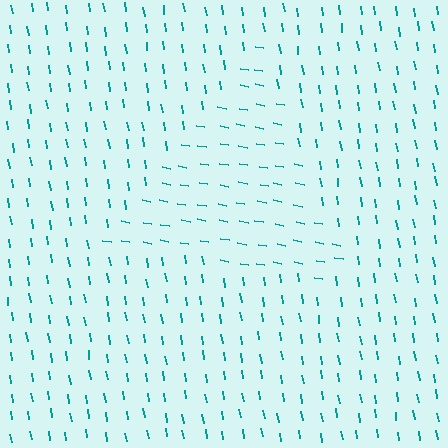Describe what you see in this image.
The image is filled with small teal line segments. A triangle region in the image has lines oriented differently from the surrounding lines, creating a visible texture boundary.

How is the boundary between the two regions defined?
The boundary is defined purely by a change in line orientation (approximately 71 degrees difference). All lines are the same color and thickness.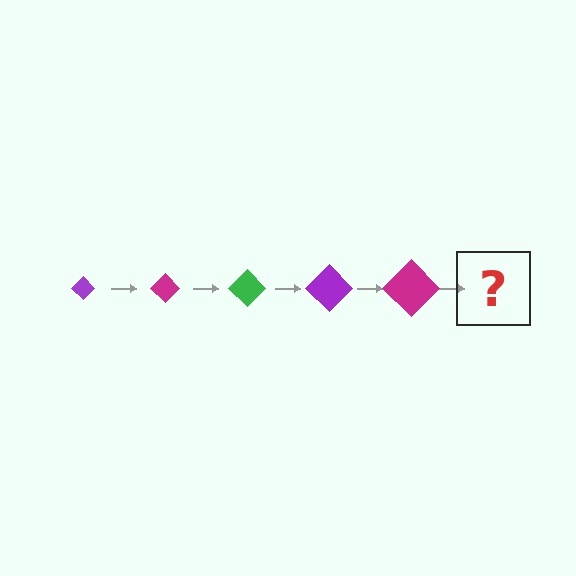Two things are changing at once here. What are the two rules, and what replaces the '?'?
The two rules are that the diamond grows larger each step and the color cycles through purple, magenta, and green. The '?' should be a green diamond, larger than the previous one.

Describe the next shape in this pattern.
It should be a green diamond, larger than the previous one.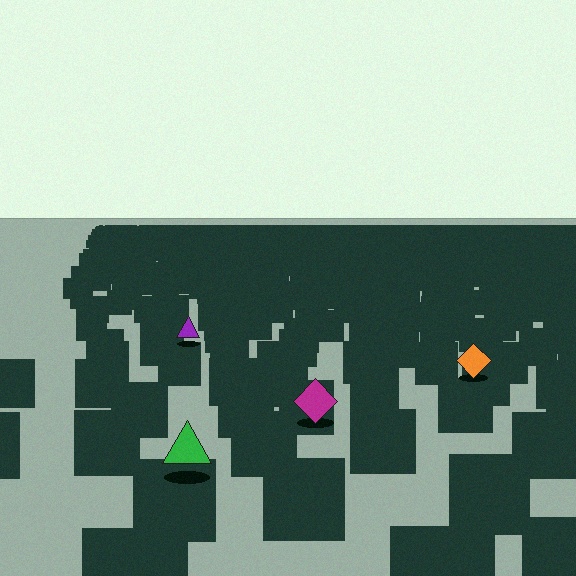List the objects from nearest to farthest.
From nearest to farthest: the green triangle, the magenta diamond, the orange diamond, the purple triangle.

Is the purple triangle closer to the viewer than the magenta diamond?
No. The magenta diamond is closer — you can tell from the texture gradient: the ground texture is coarser near it.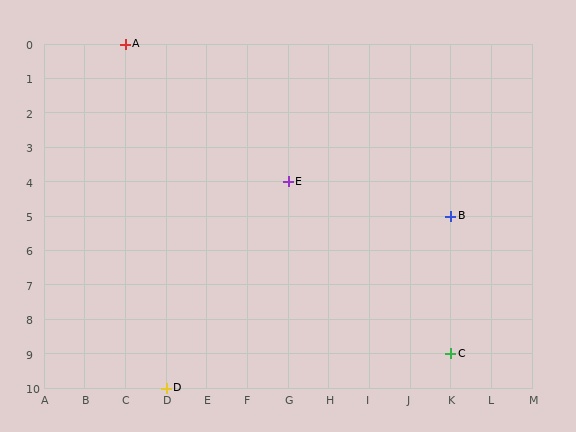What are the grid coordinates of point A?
Point A is at grid coordinates (C, 0).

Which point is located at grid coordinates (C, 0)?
Point A is at (C, 0).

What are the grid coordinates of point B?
Point B is at grid coordinates (K, 5).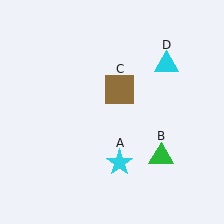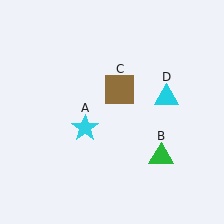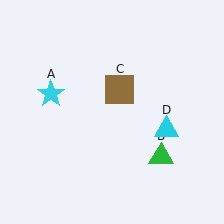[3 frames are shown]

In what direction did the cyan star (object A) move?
The cyan star (object A) moved up and to the left.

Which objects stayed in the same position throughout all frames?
Green triangle (object B) and brown square (object C) remained stationary.